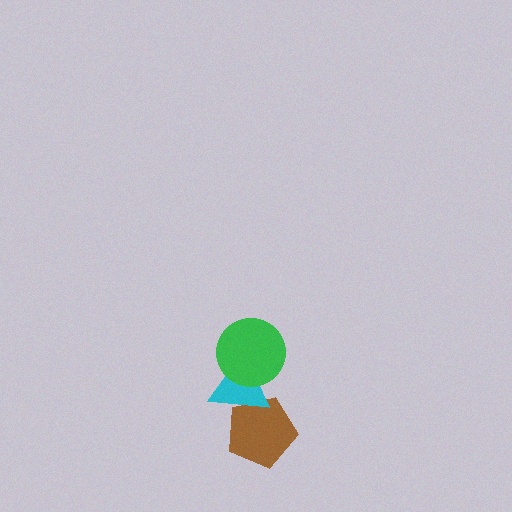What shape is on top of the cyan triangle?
The green circle is on top of the cyan triangle.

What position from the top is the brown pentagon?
The brown pentagon is 3rd from the top.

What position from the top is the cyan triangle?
The cyan triangle is 2nd from the top.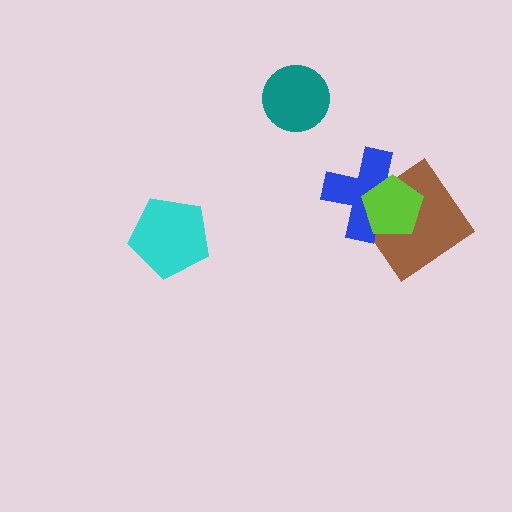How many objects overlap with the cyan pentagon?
0 objects overlap with the cyan pentagon.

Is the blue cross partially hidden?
Yes, it is partially covered by another shape.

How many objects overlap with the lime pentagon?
2 objects overlap with the lime pentagon.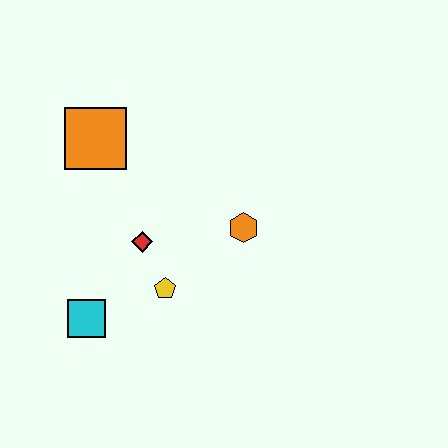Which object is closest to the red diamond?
The yellow pentagon is closest to the red diamond.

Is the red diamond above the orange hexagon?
No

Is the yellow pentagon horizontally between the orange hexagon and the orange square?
Yes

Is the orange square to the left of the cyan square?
No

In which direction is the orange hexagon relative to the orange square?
The orange hexagon is to the right of the orange square.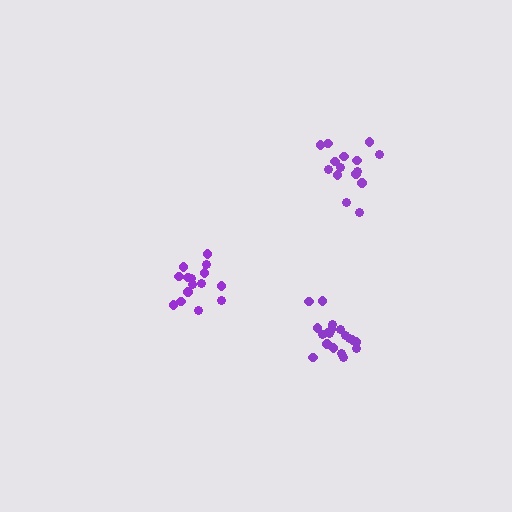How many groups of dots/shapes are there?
There are 3 groups.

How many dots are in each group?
Group 1: 15 dots, Group 2: 15 dots, Group 3: 19 dots (49 total).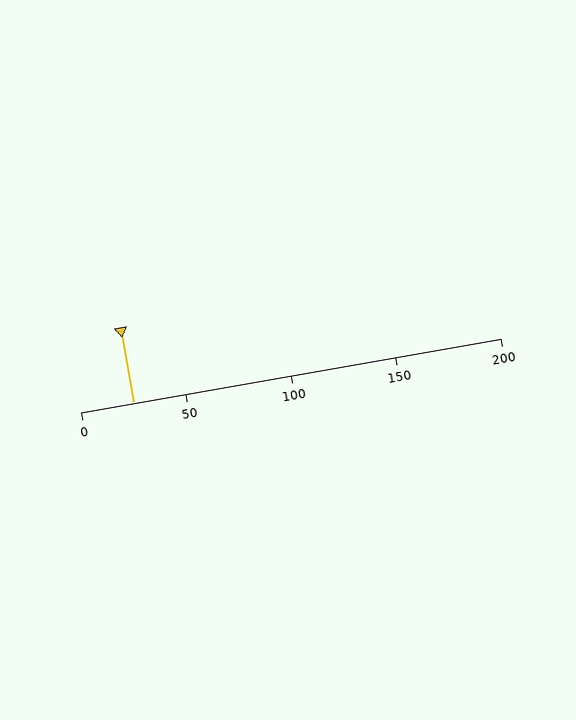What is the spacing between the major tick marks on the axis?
The major ticks are spaced 50 apart.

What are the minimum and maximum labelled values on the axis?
The axis runs from 0 to 200.